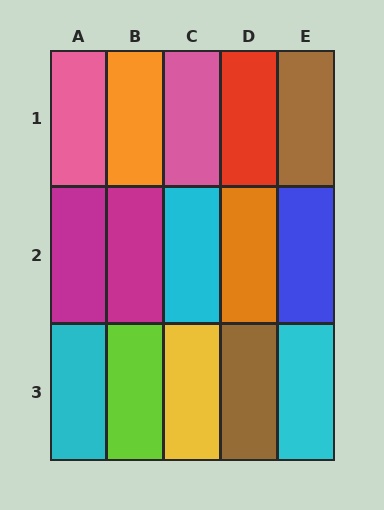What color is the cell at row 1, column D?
Red.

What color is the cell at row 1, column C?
Pink.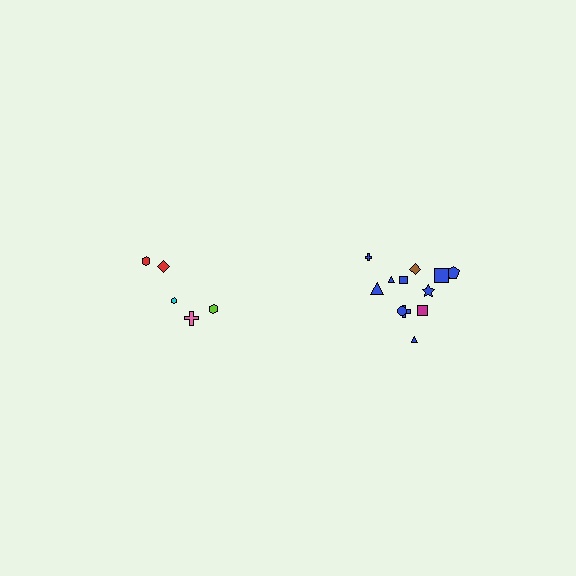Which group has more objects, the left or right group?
The right group.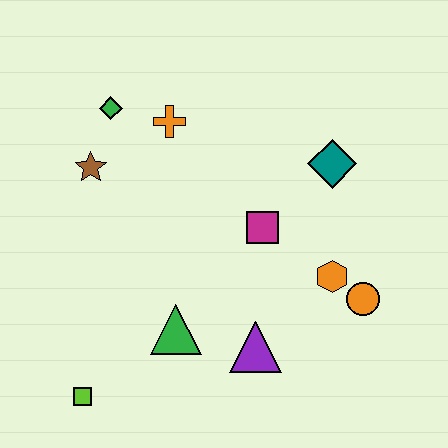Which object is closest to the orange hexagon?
The orange circle is closest to the orange hexagon.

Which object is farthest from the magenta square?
The lime square is farthest from the magenta square.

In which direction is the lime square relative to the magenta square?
The lime square is to the left of the magenta square.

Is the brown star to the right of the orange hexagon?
No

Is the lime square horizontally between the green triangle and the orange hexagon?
No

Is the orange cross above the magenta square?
Yes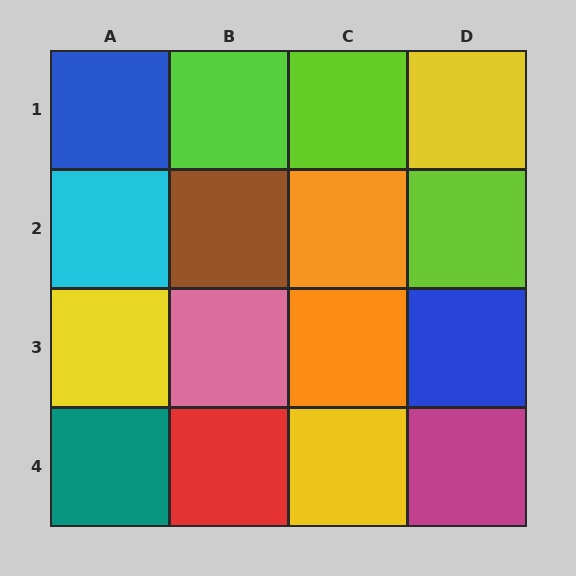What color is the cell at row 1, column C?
Lime.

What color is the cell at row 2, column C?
Orange.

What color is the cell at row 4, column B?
Red.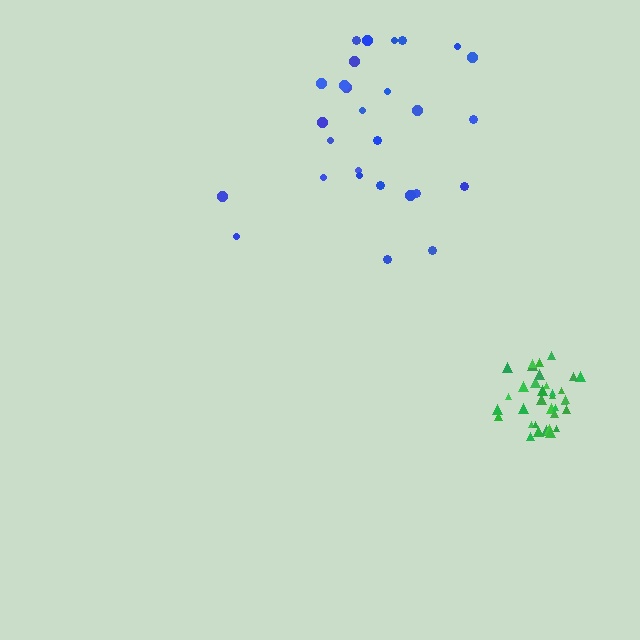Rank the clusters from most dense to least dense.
green, blue.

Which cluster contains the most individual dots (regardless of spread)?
Green (35).